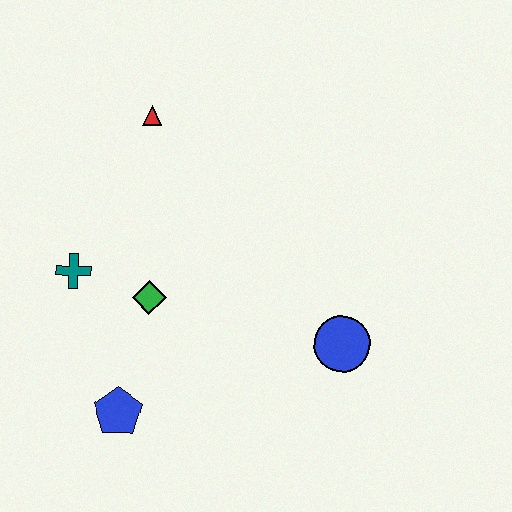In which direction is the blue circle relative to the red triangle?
The blue circle is below the red triangle.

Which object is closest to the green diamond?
The teal cross is closest to the green diamond.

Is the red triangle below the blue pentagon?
No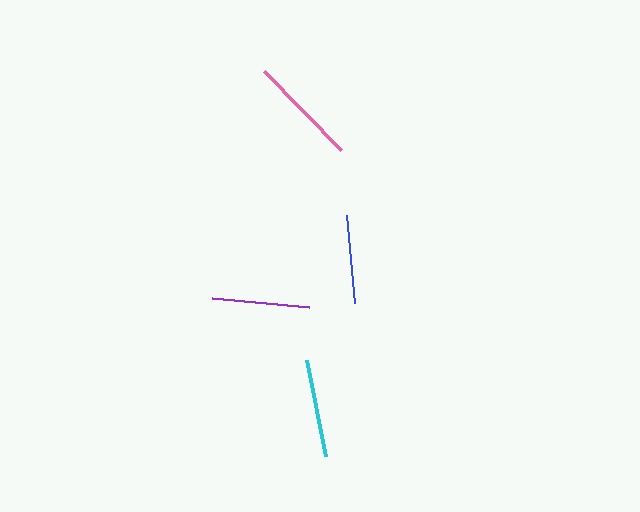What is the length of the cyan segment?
The cyan segment is approximately 97 pixels long.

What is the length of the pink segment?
The pink segment is approximately 110 pixels long.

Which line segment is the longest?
The pink line is the longest at approximately 110 pixels.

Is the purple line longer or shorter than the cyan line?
The purple line is longer than the cyan line.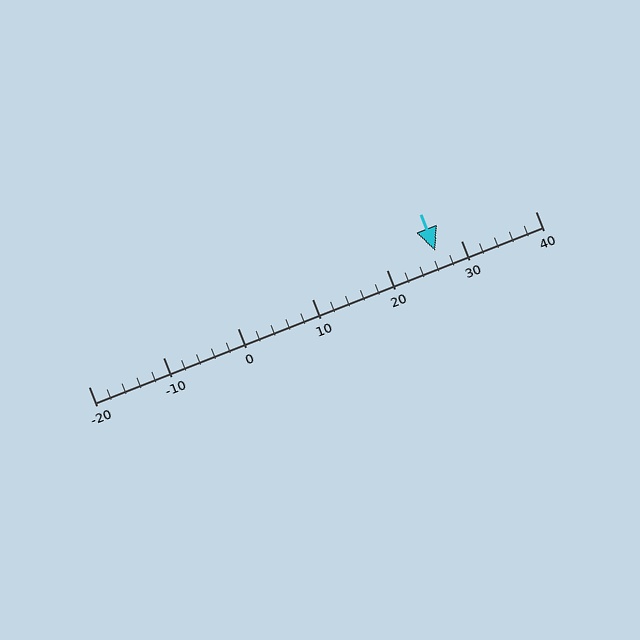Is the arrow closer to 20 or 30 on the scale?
The arrow is closer to 30.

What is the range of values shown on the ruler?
The ruler shows values from -20 to 40.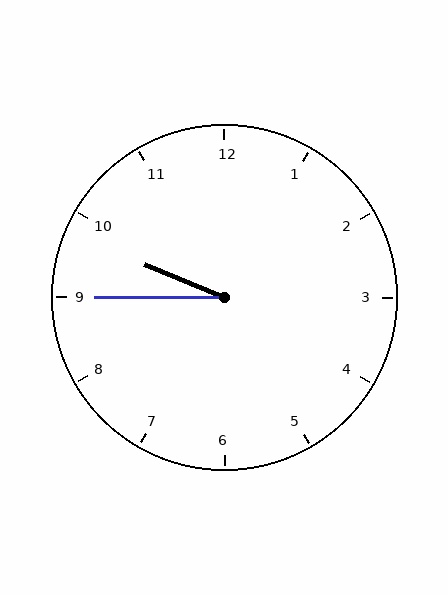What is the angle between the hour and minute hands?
Approximately 22 degrees.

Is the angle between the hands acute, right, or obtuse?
It is acute.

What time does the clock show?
9:45.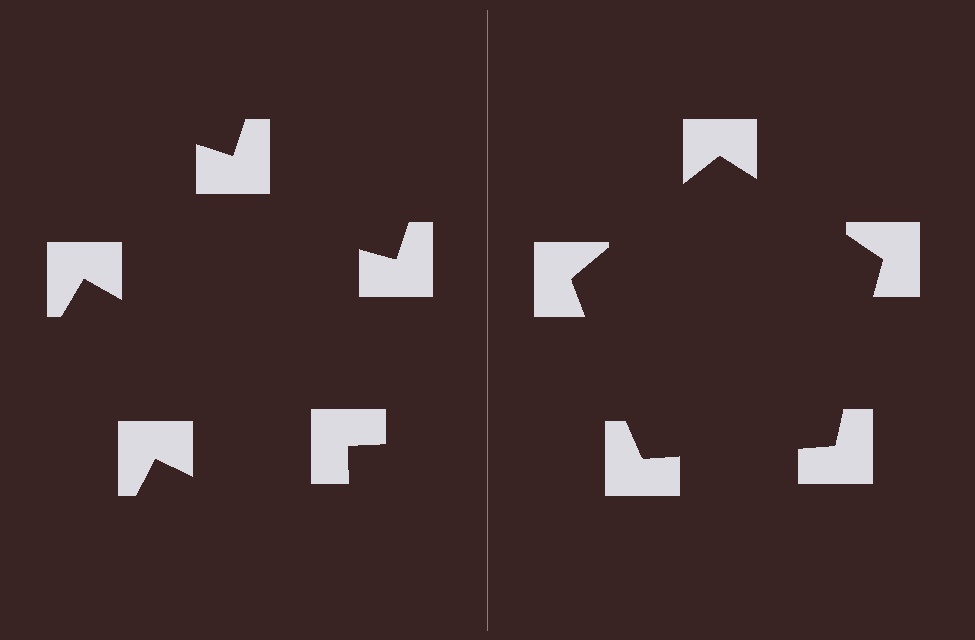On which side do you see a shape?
An illusory pentagon appears on the right side. On the left side the wedge cuts are rotated, so no coherent shape forms.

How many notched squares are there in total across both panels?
10 — 5 on each side.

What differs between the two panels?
The notched squares are positioned identically on both sides; only the wedge orientations differ. On the right they align to a pentagon; on the left they are misaligned.